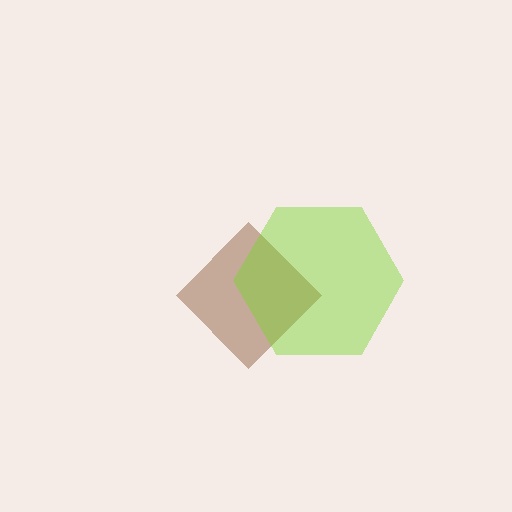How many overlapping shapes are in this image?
There are 2 overlapping shapes in the image.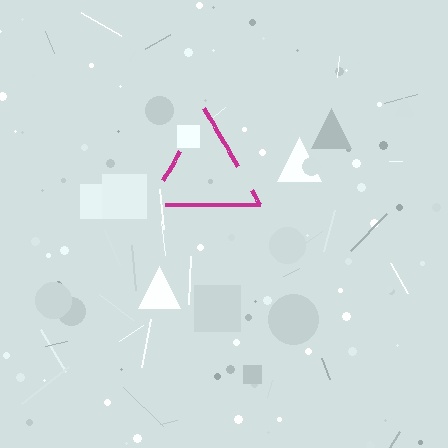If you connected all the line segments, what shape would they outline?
They would outline a triangle.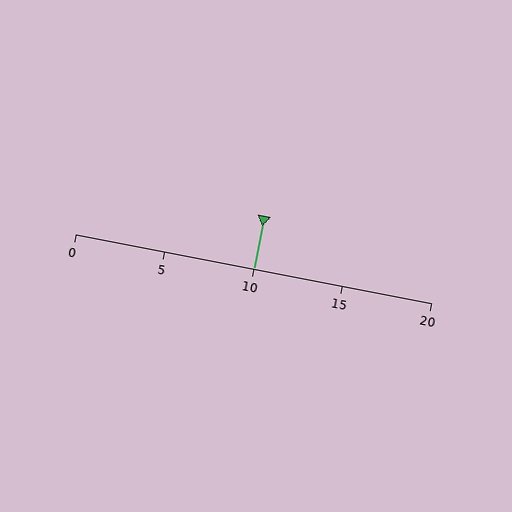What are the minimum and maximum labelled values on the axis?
The axis runs from 0 to 20.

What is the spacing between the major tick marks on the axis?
The major ticks are spaced 5 apart.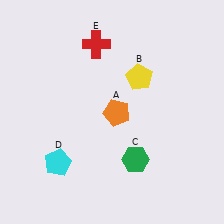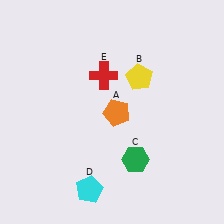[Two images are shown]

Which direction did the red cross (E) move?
The red cross (E) moved down.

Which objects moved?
The objects that moved are: the cyan pentagon (D), the red cross (E).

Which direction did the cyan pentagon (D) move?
The cyan pentagon (D) moved right.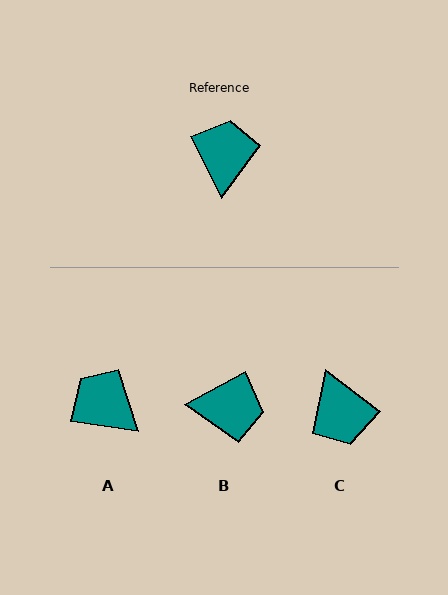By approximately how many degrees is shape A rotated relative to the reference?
Approximately 54 degrees counter-clockwise.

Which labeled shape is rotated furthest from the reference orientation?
C, about 155 degrees away.